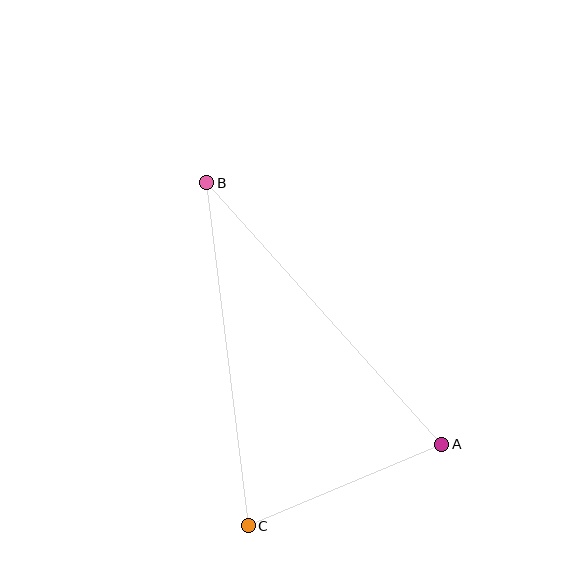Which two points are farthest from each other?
Points A and B are farthest from each other.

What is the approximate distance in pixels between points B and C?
The distance between B and C is approximately 346 pixels.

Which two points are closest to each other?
Points A and C are closest to each other.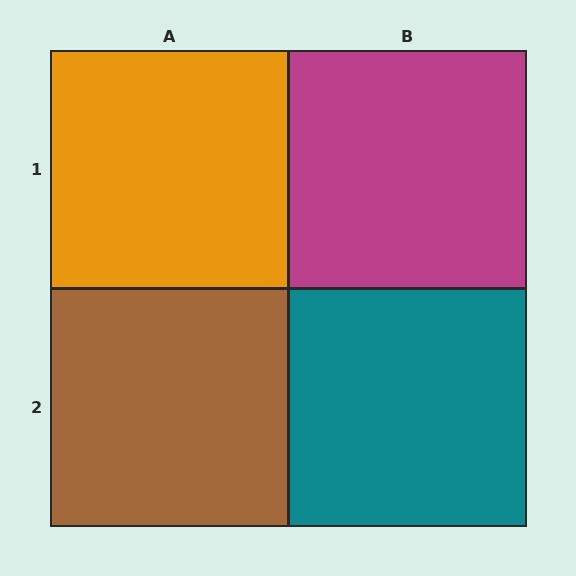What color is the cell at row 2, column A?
Brown.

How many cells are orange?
1 cell is orange.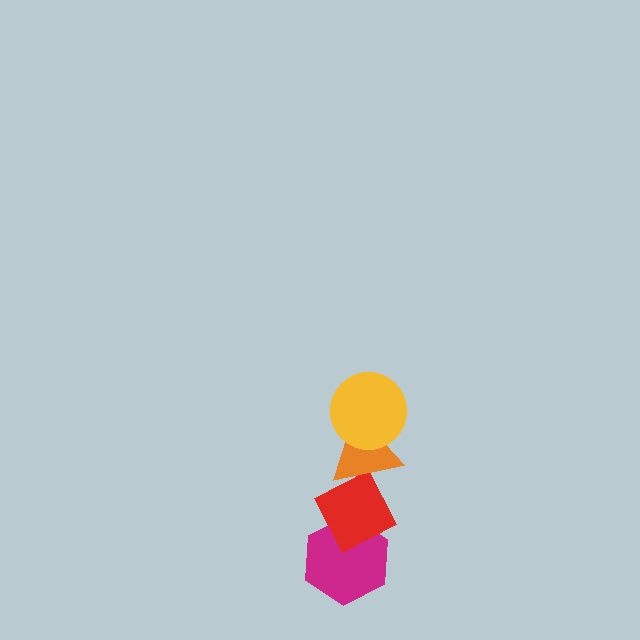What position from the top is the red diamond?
The red diamond is 3rd from the top.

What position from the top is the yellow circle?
The yellow circle is 1st from the top.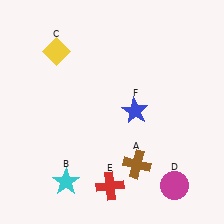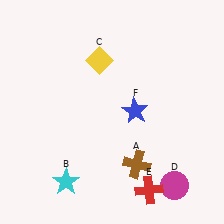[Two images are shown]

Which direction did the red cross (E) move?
The red cross (E) moved right.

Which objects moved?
The objects that moved are: the yellow diamond (C), the red cross (E).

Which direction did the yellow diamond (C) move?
The yellow diamond (C) moved right.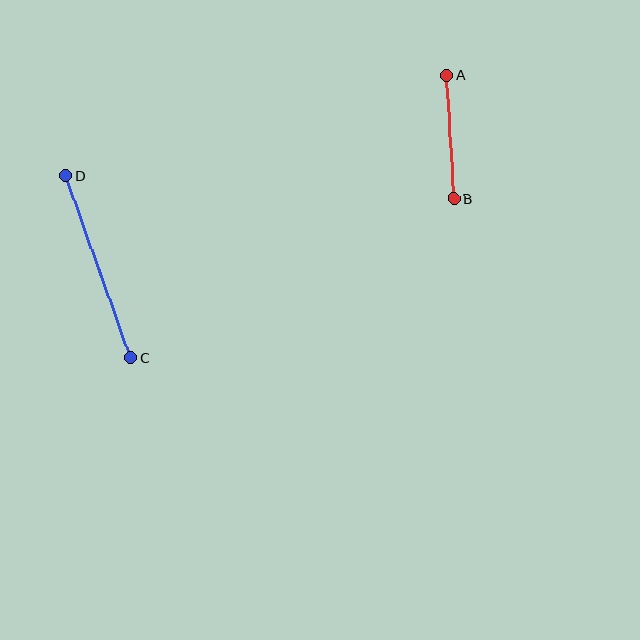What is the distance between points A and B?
The distance is approximately 123 pixels.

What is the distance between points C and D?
The distance is approximately 193 pixels.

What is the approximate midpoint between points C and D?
The midpoint is at approximately (98, 267) pixels.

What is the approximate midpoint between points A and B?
The midpoint is at approximately (450, 137) pixels.